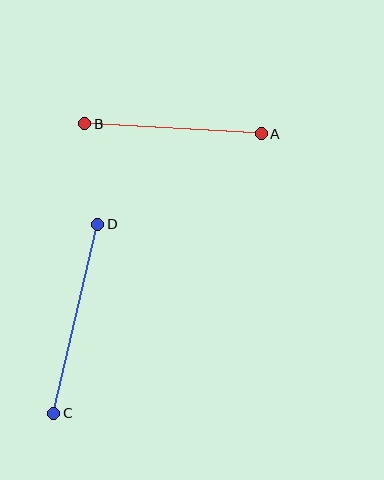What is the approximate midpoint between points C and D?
The midpoint is at approximately (76, 319) pixels.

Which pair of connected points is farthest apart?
Points C and D are farthest apart.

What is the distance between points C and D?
The distance is approximately 194 pixels.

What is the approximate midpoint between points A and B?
The midpoint is at approximately (173, 129) pixels.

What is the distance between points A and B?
The distance is approximately 176 pixels.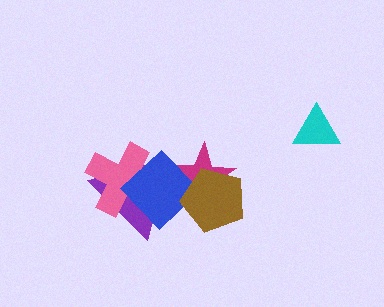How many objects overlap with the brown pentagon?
2 objects overlap with the brown pentagon.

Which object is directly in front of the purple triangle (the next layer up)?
The pink cross is directly in front of the purple triangle.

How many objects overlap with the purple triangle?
3 objects overlap with the purple triangle.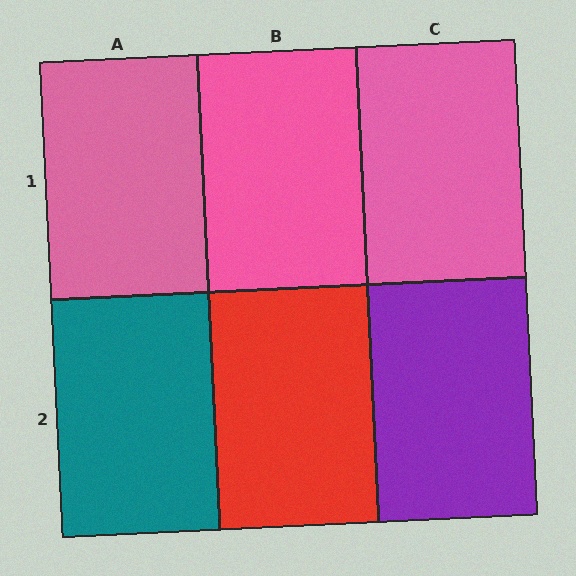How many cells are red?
1 cell is red.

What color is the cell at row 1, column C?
Pink.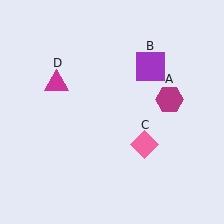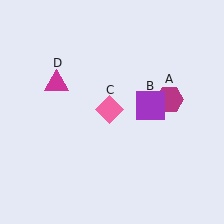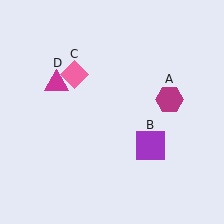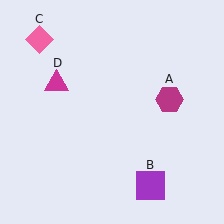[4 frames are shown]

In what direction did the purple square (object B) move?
The purple square (object B) moved down.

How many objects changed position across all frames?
2 objects changed position: purple square (object B), pink diamond (object C).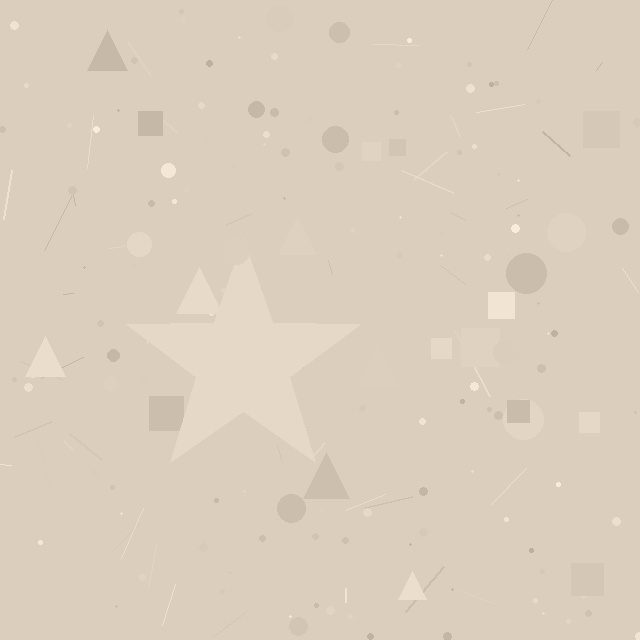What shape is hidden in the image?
A star is hidden in the image.